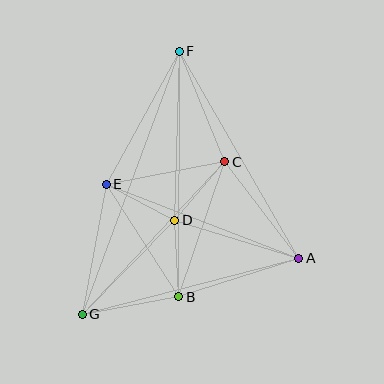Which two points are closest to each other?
Points B and D are closest to each other.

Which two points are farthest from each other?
Points F and G are farthest from each other.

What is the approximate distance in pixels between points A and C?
The distance between A and C is approximately 122 pixels.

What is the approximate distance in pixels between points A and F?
The distance between A and F is approximately 239 pixels.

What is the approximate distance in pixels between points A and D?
The distance between A and D is approximately 130 pixels.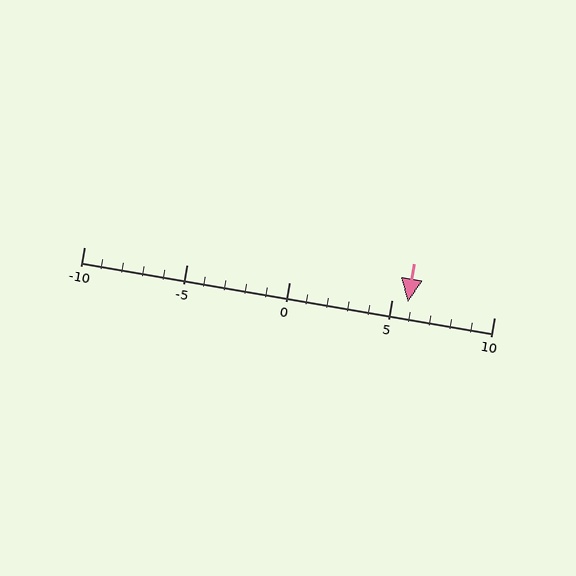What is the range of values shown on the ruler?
The ruler shows values from -10 to 10.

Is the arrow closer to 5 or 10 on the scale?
The arrow is closer to 5.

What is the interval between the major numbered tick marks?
The major tick marks are spaced 5 units apart.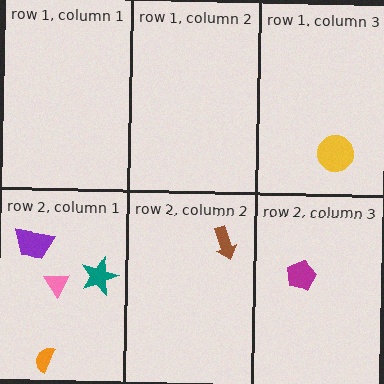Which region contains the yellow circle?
The row 1, column 3 region.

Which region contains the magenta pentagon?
The row 2, column 3 region.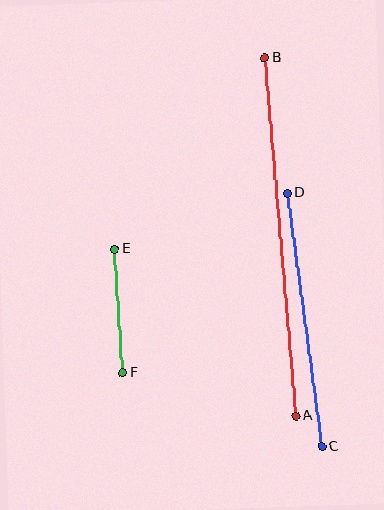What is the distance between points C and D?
The distance is approximately 256 pixels.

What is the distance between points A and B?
The distance is approximately 360 pixels.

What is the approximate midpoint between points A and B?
The midpoint is at approximately (280, 237) pixels.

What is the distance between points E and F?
The distance is approximately 124 pixels.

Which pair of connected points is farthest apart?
Points A and B are farthest apart.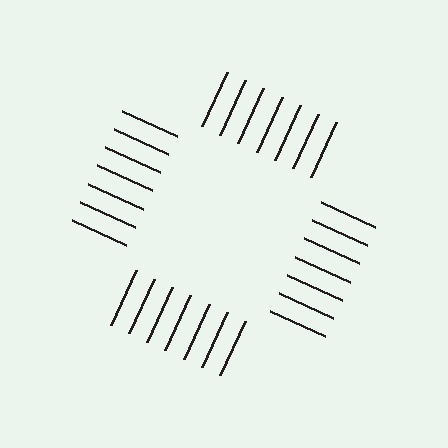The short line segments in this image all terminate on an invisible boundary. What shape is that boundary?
An illusory square — the line segments terminate on its edges but no continuous stroke is drawn.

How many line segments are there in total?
28 — 7 along each of the 4 edges.